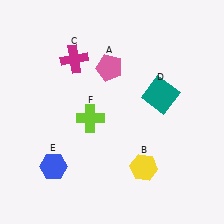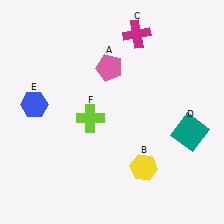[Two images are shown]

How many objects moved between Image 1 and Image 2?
3 objects moved between the two images.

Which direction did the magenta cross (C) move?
The magenta cross (C) moved right.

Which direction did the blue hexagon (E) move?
The blue hexagon (E) moved up.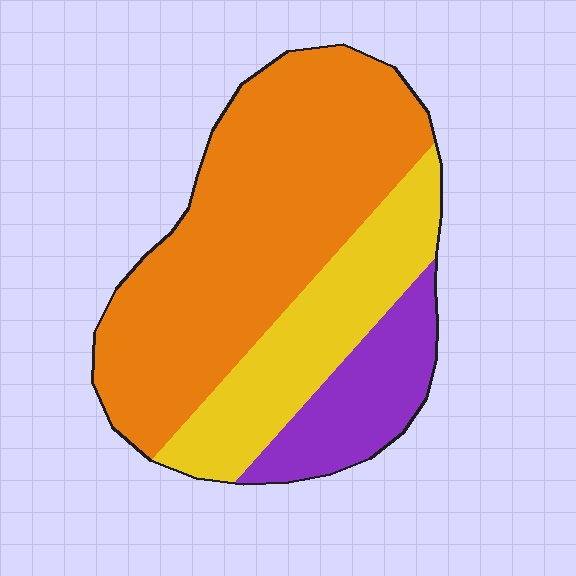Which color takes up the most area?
Orange, at roughly 60%.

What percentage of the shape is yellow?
Yellow covers around 25% of the shape.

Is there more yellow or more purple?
Yellow.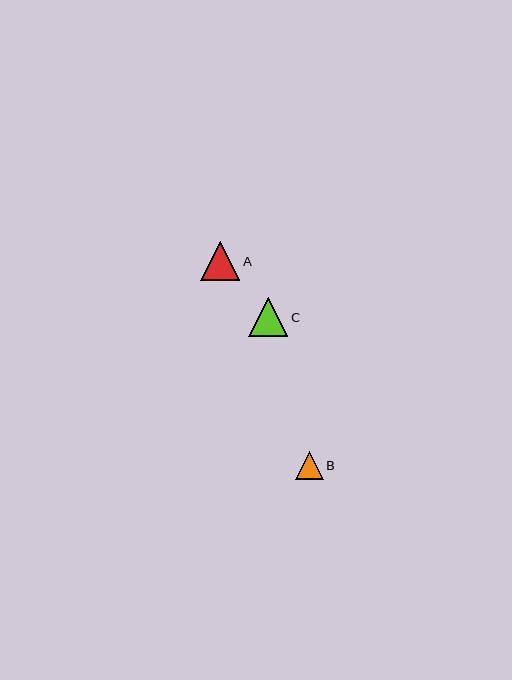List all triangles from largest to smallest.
From largest to smallest: C, A, B.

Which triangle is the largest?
Triangle C is the largest with a size of approximately 39 pixels.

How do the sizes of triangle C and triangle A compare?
Triangle C and triangle A are approximately the same size.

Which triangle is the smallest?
Triangle B is the smallest with a size of approximately 28 pixels.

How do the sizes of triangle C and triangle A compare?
Triangle C and triangle A are approximately the same size.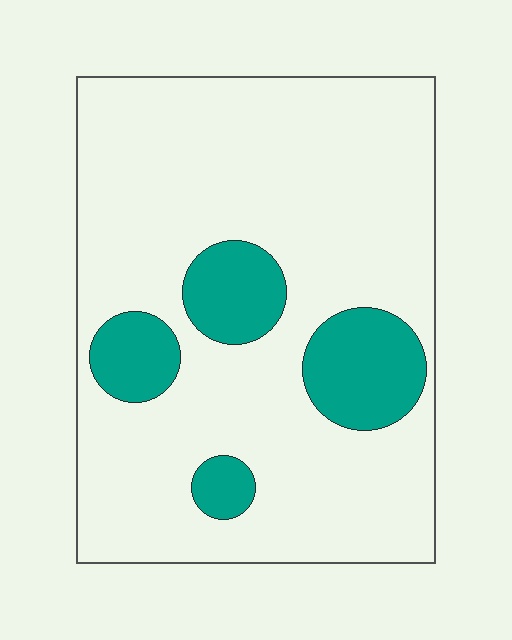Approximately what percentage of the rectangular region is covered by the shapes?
Approximately 15%.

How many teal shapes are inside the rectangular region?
4.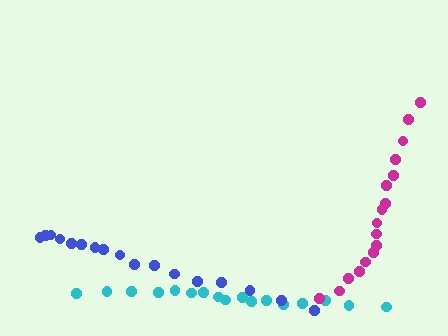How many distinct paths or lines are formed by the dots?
There are 3 distinct paths.